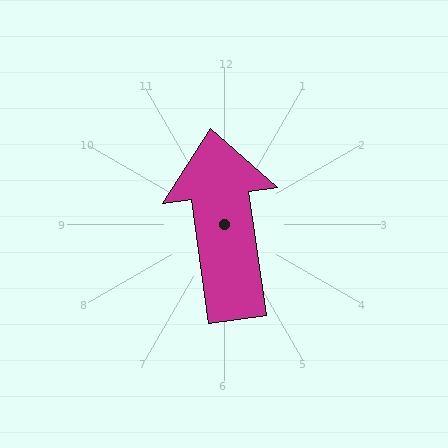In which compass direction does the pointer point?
North.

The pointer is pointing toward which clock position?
Roughly 12 o'clock.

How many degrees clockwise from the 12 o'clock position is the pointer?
Approximately 352 degrees.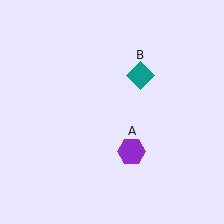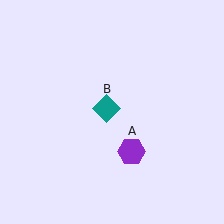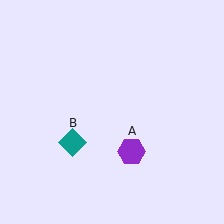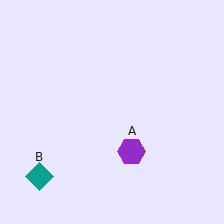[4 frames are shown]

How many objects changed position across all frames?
1 object changed position: teal diamond (object B).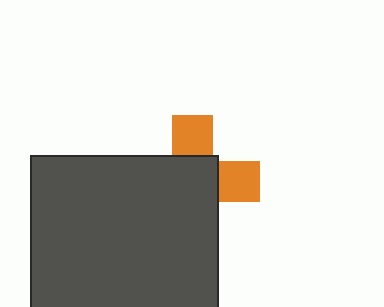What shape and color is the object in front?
The object in front is a dark gray rectangle.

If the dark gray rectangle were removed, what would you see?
You would see the complete orange cross.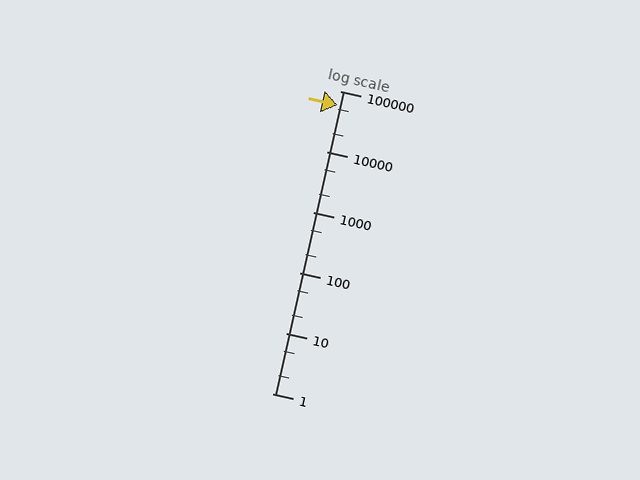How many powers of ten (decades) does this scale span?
The scale spans 5 decades, from 1 to 100000.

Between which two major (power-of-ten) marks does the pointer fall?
The pointer is between 10000 and 100000.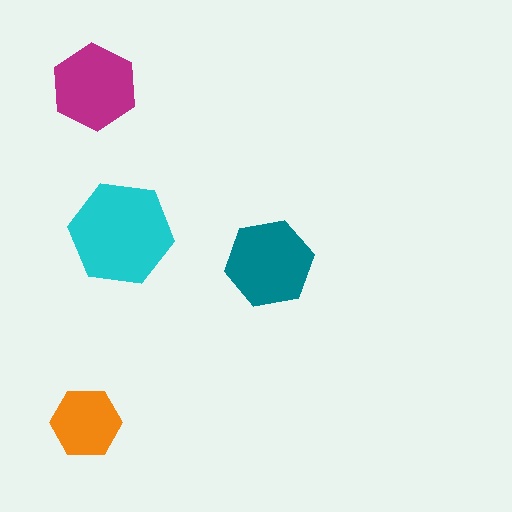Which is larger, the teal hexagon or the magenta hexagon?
The teal one.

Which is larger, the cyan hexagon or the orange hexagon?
The cyan one.